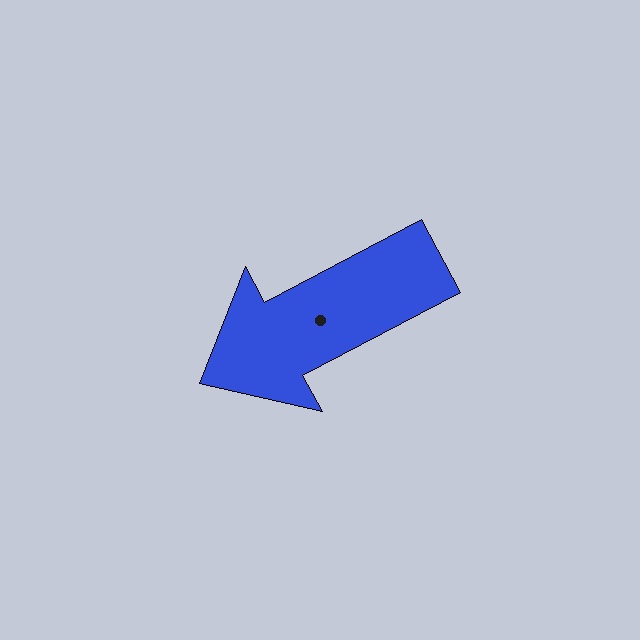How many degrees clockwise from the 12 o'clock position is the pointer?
Approximately 242 degrees.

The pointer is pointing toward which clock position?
Roughly 8 o'clock.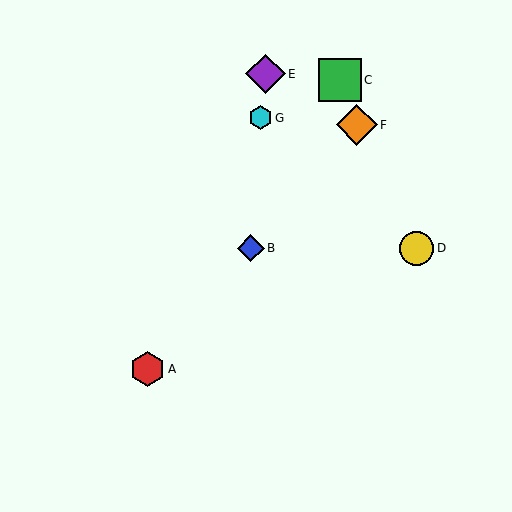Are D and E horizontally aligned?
No, D is at y≈248 and E is at y≈74.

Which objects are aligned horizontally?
Objects B, D are aligned horizontally.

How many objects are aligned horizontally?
2 objects (B, D) are aligned horizontally.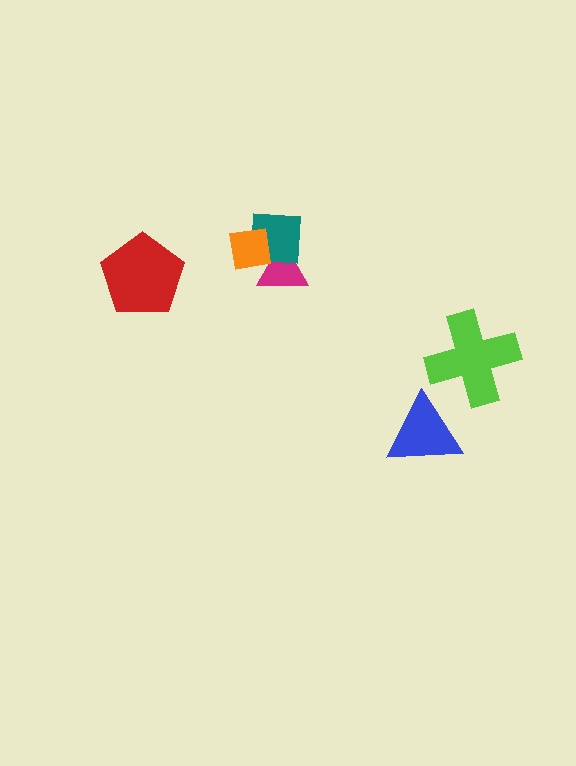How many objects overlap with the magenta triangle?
2 objects overlap with the magenta triangle.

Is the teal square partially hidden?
Yes, it is partially covered by another shape.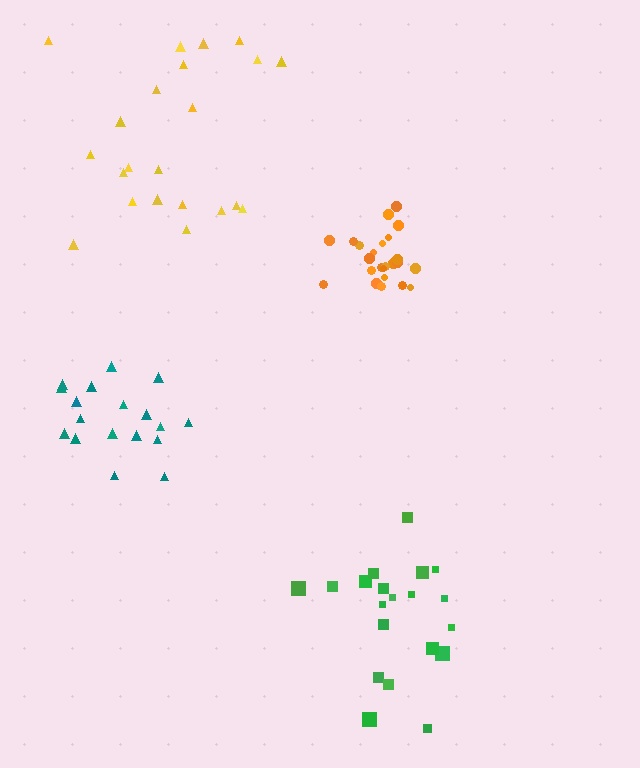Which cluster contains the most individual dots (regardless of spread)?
Orange (24).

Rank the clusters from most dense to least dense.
orange, teal, green, yellow.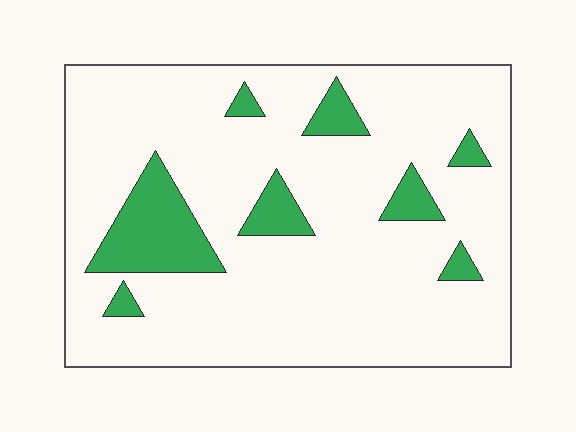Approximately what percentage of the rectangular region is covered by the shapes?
Approximately 15%.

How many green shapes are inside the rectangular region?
8.